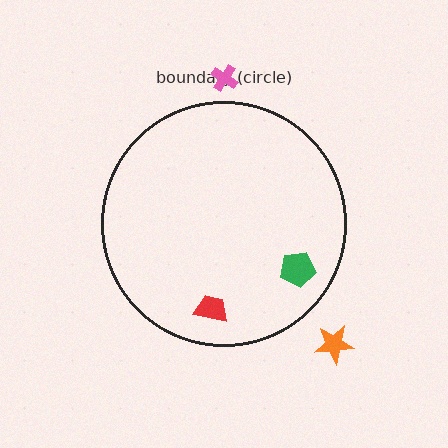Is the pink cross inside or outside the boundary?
Outside.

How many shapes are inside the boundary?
2 inside, 2 outside.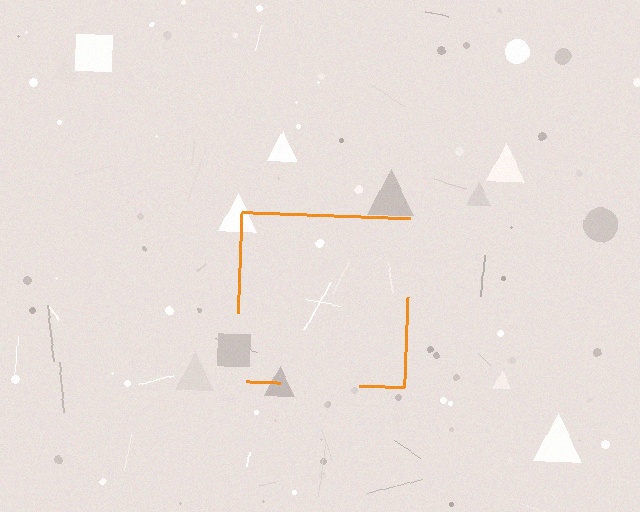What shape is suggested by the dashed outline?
The dashed outline suggests a square.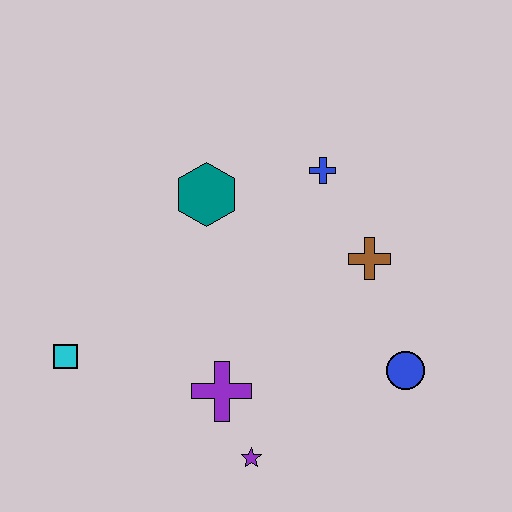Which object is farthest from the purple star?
The blue cross is farthest from the purple star.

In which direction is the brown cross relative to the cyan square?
The brown cross is to the right of the cyan square.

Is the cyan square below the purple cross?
No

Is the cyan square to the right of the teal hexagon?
No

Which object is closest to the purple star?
The purple cross is closest to the purple star.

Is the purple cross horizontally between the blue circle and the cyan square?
Yes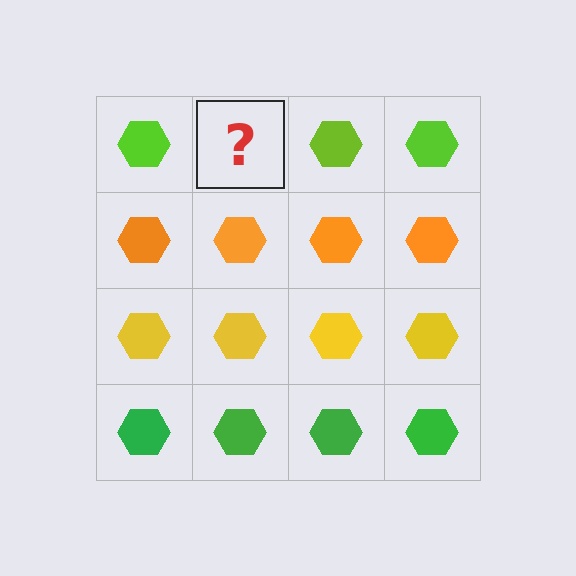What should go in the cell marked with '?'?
The missing cell should contain a lime hexagon.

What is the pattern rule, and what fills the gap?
The rule is that each row has a consistent color. The gap should be filled with a lime hexagon.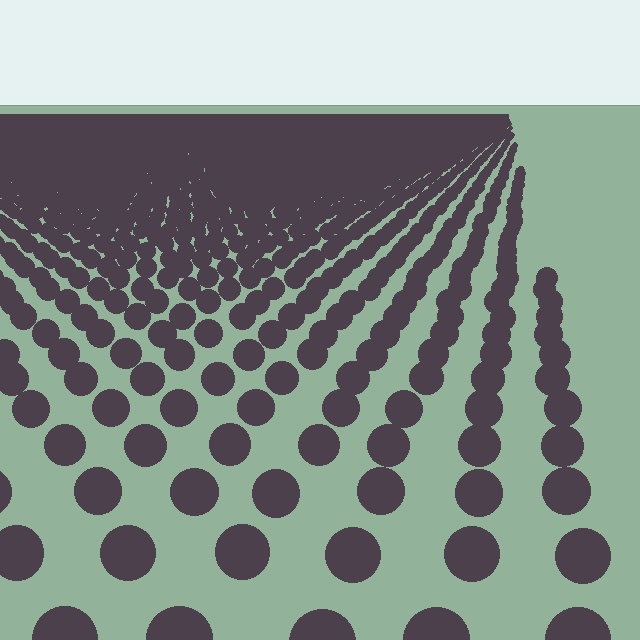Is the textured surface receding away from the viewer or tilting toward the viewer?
The surface is receding away from the viewer. Texture elements get smaller and denser toward the top.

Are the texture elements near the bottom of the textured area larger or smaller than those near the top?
Larger. Near the bottom, elements are closer to the viewer and appear at a bigger on-screen size.